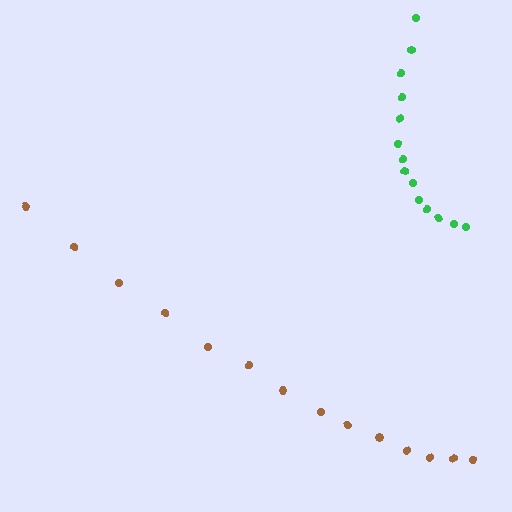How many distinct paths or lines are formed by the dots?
There are 2 distinct paths.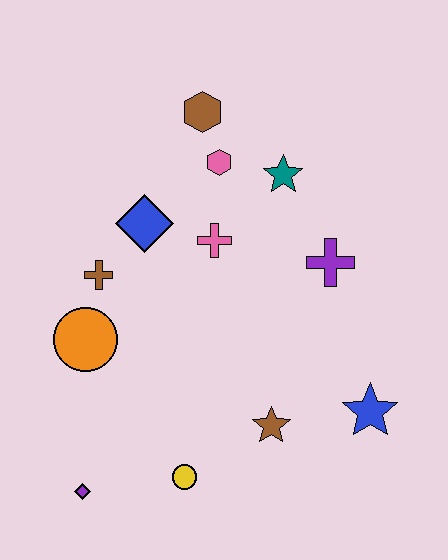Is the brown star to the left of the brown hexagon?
No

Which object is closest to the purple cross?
The teal star is closest to the purple cross.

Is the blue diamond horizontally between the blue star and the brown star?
No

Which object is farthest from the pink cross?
The purple diamond is farthest from the pink cross.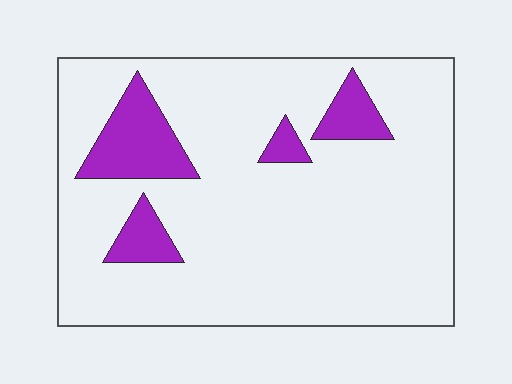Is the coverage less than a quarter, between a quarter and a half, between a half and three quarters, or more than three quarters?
Less than a quarter.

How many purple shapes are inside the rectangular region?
4.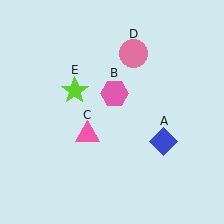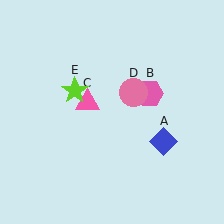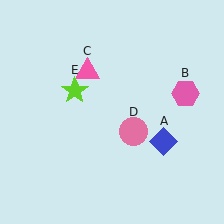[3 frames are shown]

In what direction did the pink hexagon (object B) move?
The pink hexagon (object B) moved right.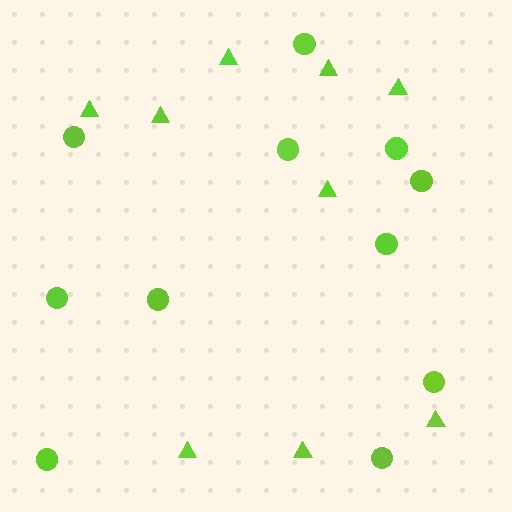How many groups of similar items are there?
There are 2 groups: one group of triangles (9) and one group of circles (11).